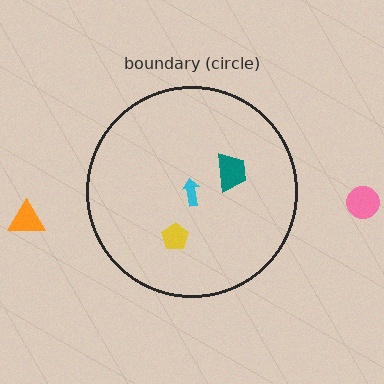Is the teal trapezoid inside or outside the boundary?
Inside.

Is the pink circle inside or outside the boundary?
Outside.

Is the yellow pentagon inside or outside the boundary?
Inside.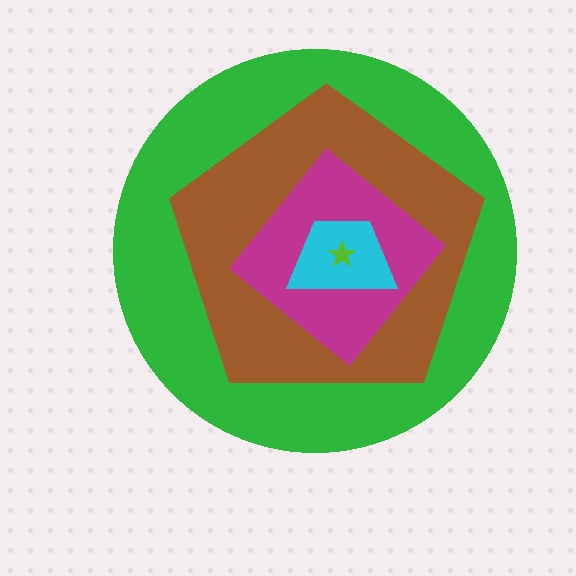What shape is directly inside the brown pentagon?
The magenta diamond.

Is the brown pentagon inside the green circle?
Yes.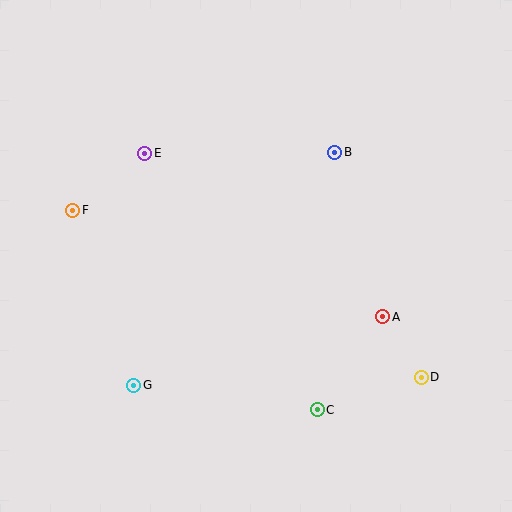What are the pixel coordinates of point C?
Point C is at (317, 410).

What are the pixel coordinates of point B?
Point B is at (335, 152).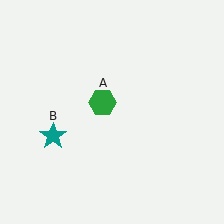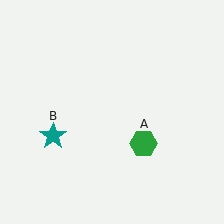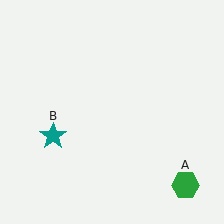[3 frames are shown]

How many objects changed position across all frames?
1 object changed position: green hexagon (object A).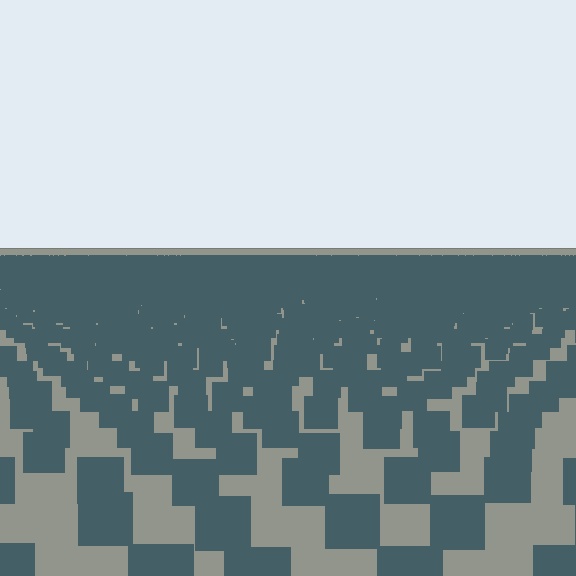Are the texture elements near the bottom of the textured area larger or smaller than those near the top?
Larger. Near the bottom, elements are closer to the viewer and appear at a bigger on-screen size.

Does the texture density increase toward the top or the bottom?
Density increases toward the top.